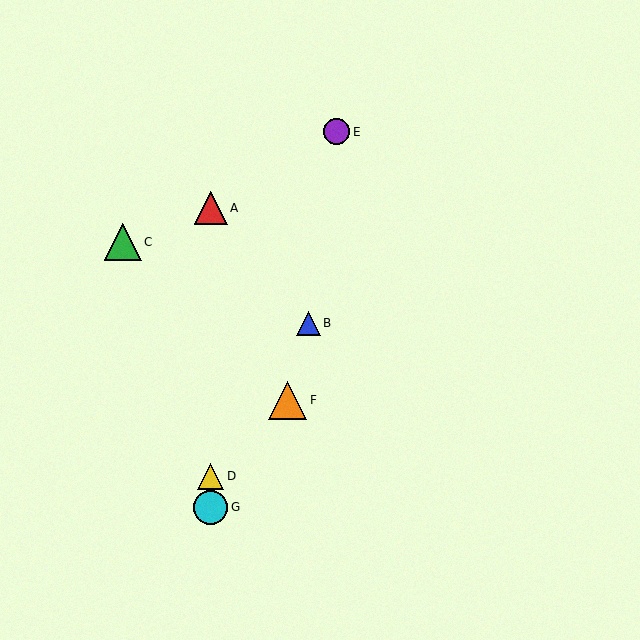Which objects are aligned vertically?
Objects A, D, G are aligned vertically.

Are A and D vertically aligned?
Yes, both are at x≈211.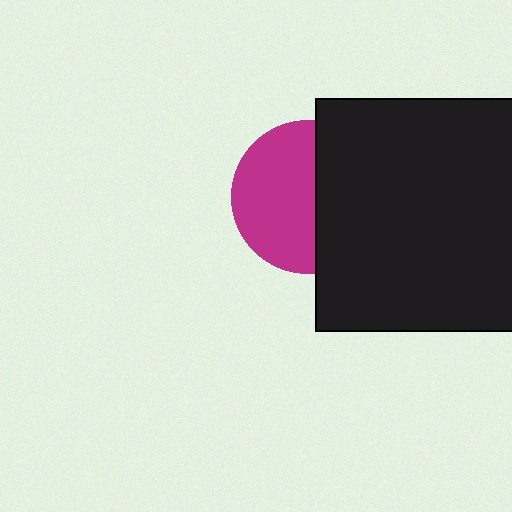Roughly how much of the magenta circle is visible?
About half of it is visible (roughly 56%).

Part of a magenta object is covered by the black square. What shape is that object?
It is a circle.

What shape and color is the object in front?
The object in front is a black square.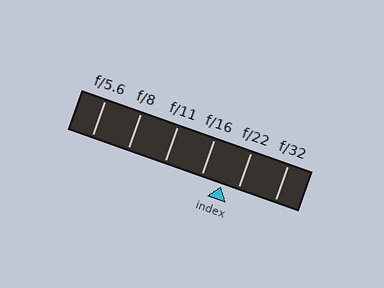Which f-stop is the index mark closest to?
The index mark is closest to f/22.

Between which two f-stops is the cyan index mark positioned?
The index mark is between f/16 and f/22.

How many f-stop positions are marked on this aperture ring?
There are 6 f-stop positions marked.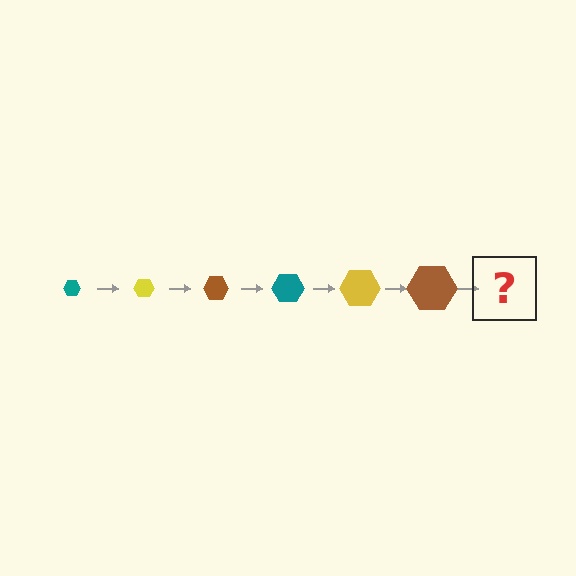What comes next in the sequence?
The next element should be a teal hexagon, larger than the previous one.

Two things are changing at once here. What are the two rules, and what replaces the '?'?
The two rules are that the hexagon grows larger each step and the color cycles through teal, yellow, and brown. The '?' should be a teal hexagon, larger than the previous one.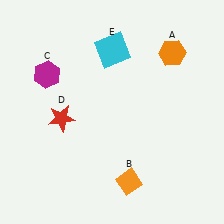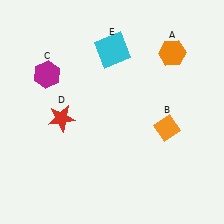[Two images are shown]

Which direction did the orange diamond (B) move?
The orange diamond (B) moved up.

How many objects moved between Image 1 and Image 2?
1 object moved between the two images.